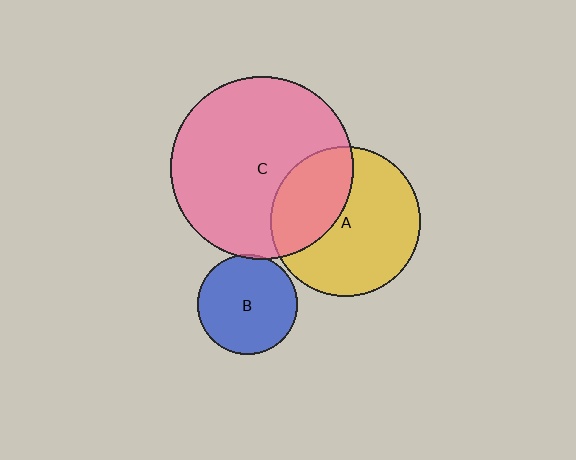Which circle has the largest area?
Circle C (pink).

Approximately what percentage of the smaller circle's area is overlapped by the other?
Approximately 35%.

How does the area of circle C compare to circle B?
Approximately 3.3 times.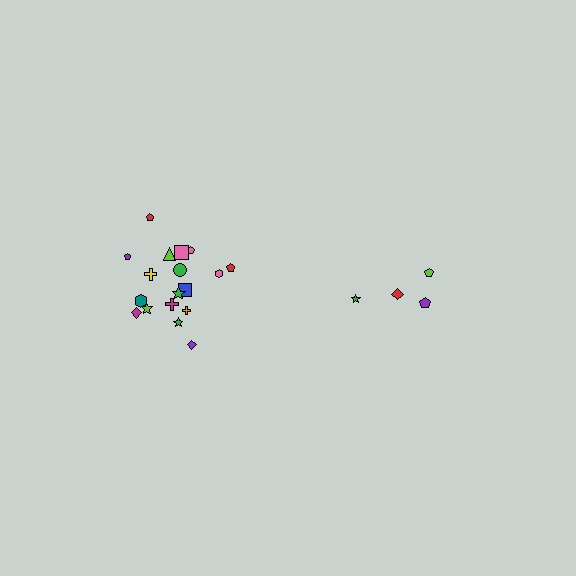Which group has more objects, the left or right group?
The left group.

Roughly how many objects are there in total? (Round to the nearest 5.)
Roughly 20 objects in total.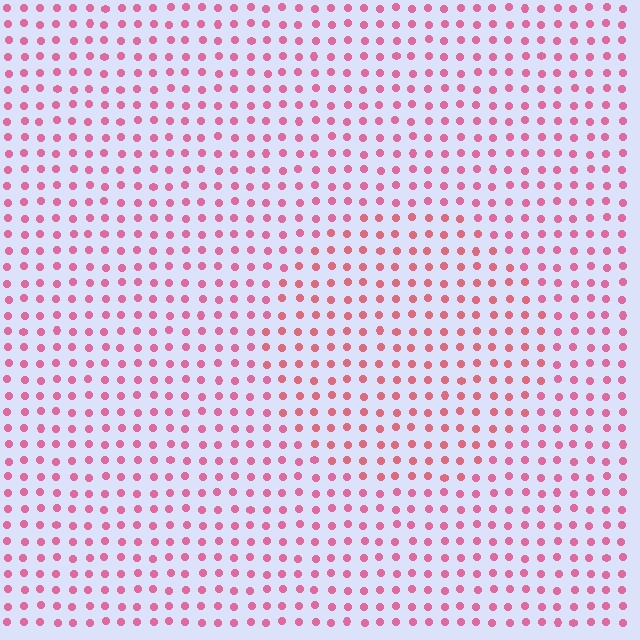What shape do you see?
I see a circle.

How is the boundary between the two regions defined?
The boundary is defined purely by a slight shift in hue (about 17 degrees). Spacing, size, and orientation are identical on both sides.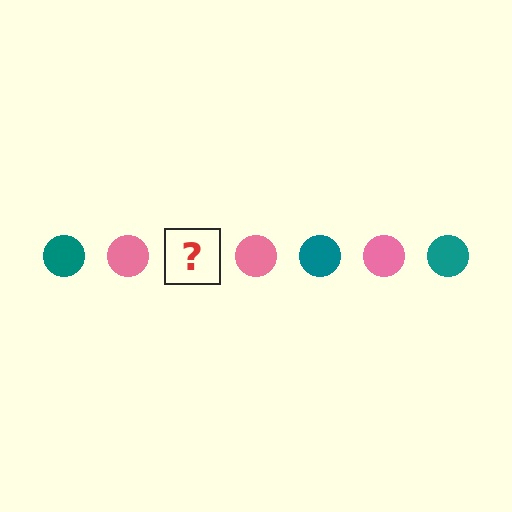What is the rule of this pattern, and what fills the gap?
The rule is that the pattern cycles through teal, pink circles. The gap should be filled with a teal circle.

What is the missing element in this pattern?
The missing element is a teal circle.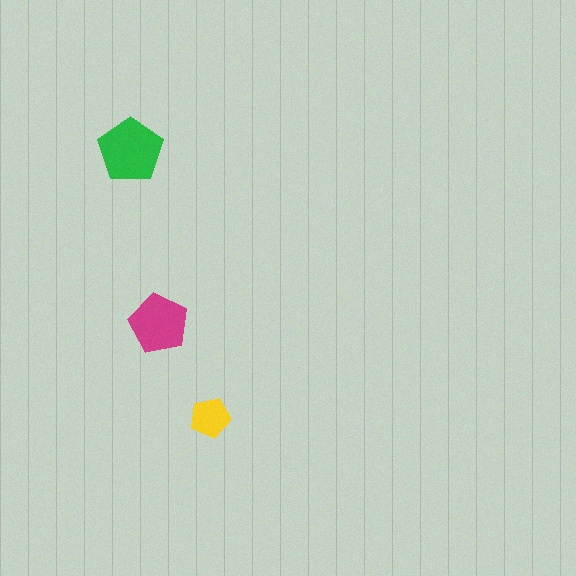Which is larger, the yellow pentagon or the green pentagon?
The green one.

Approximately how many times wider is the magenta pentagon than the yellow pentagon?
About 1.5 times wider.